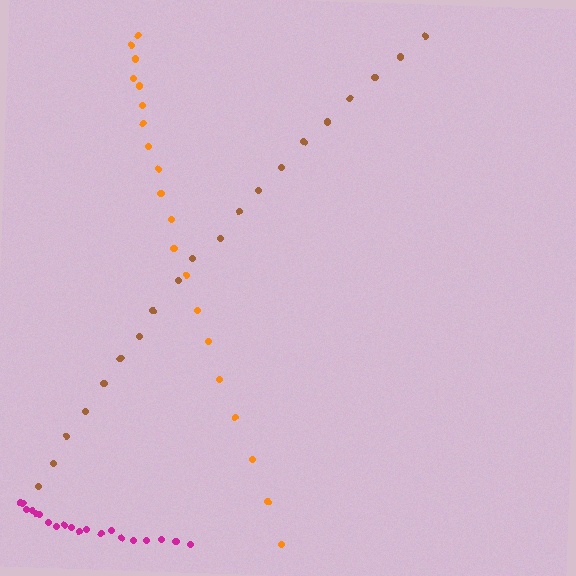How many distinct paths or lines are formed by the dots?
There are 3 distinct paths.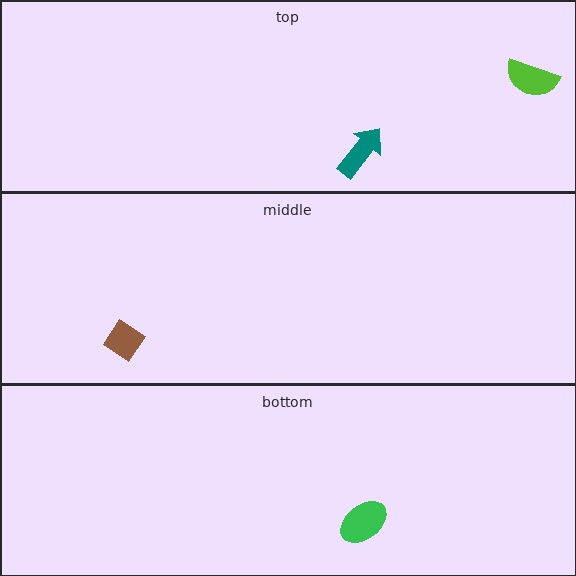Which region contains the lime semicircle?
The top region.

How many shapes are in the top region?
2.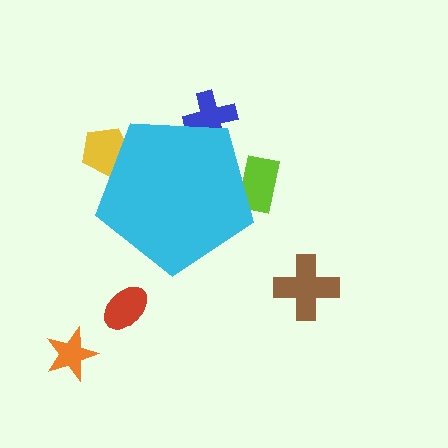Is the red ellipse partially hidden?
No, the red ellipse is fully visible.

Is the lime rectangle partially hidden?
Yes, the lime rectangle is partially hidden behind the cyan pentagon.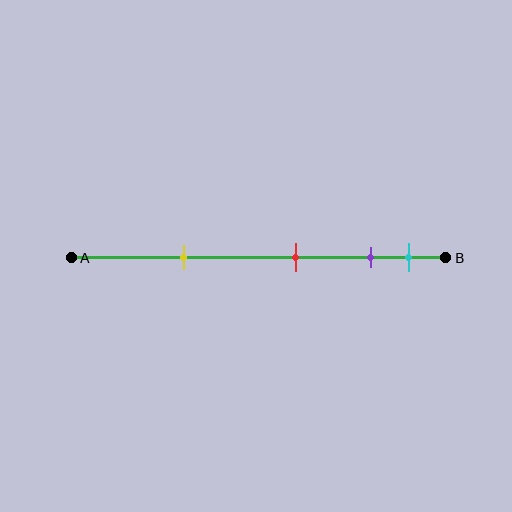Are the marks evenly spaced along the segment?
No, the marks are not evenly spaced.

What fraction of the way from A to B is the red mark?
The red mark is approximately 60% (0.6) of the way from A to B.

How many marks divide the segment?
There are 4 marks dividing the segment.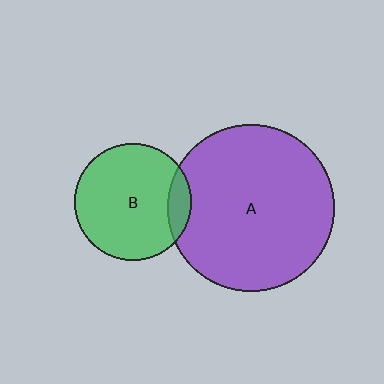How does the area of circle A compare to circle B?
Approximately 2.0 times.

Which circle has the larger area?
Circle A (purple).